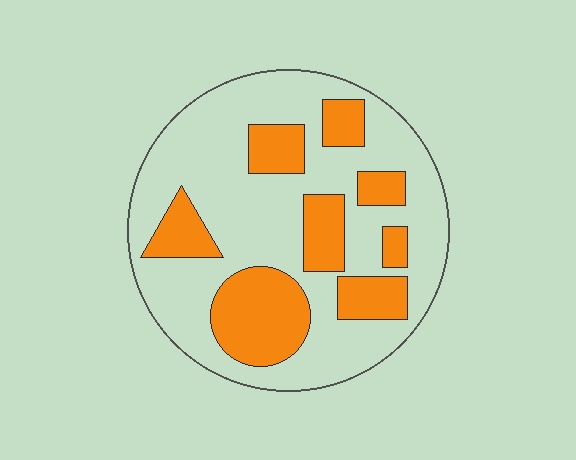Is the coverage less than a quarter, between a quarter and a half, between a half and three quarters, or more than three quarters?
Between a quarter and a half.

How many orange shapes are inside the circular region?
8.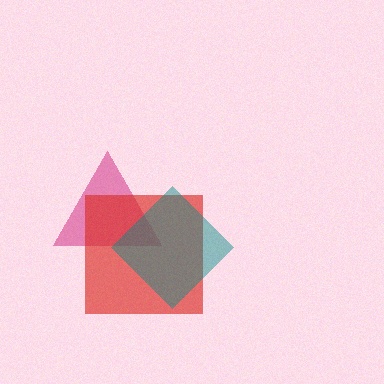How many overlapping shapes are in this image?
There are 3 overlapping shapes in the image.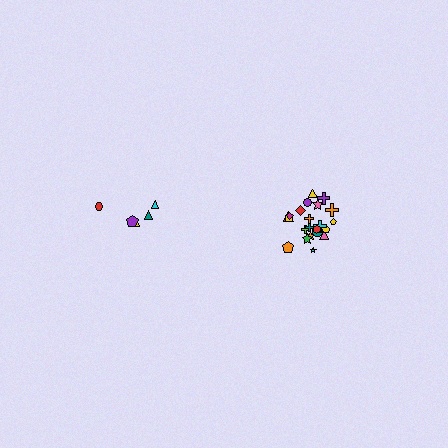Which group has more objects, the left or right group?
The right group.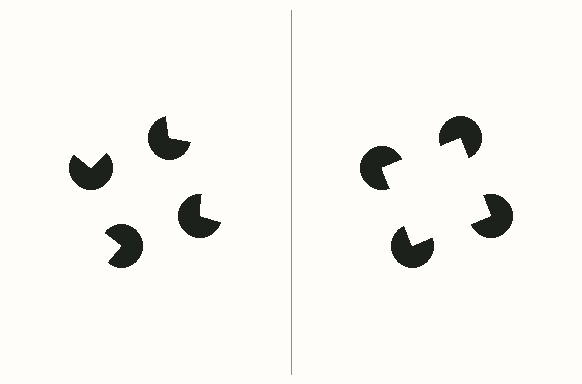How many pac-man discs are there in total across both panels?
8 — 4 on each side.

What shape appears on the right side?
An illusory square.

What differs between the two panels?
The pac-man discs are positioned identically on both sides; only the wedge orientations differ. On the right they align to a square; on the left they are misaligned.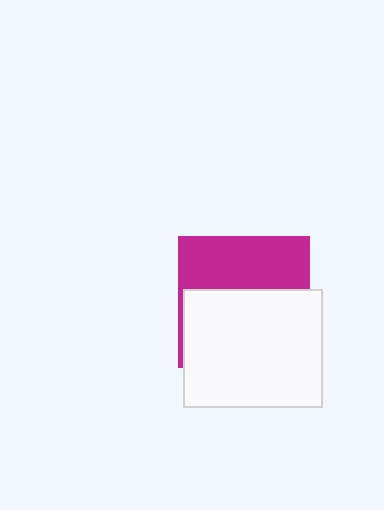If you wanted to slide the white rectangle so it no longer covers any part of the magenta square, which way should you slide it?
Slide it down — that is the most direct way to separate the two shapes.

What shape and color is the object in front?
The object in front is a white rectangle.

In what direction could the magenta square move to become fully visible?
The magenta square could move up. That would shift it out from behind the white rectangle entirely.